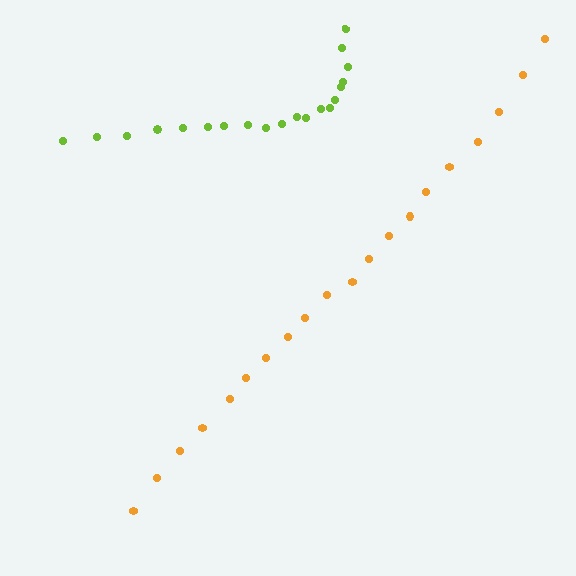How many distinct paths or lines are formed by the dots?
There are 2 distinct paths.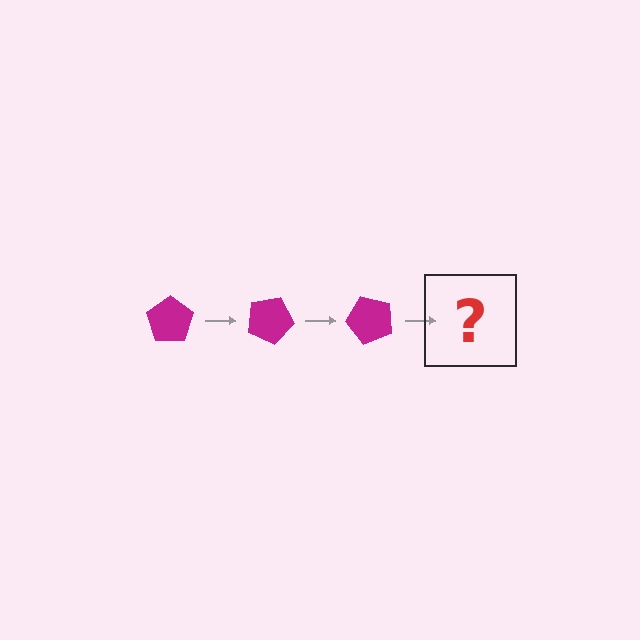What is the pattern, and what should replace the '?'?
The pattern is that the pentagon rotates 25 degrees each step. The '?' should be a magenta pentagon rotated 75 degrees.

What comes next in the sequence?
The next element should be a magenta pentagon rotated 75 degrees.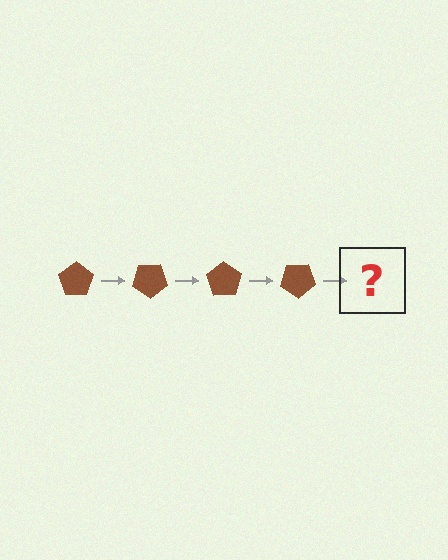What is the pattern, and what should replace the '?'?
The pattern is that the pentagon rotates 35 degrees each step. The '?' should be a brown pentagon rotated 140 degrees.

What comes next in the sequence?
The next element should be a brown pentagon rotated 140 degrees.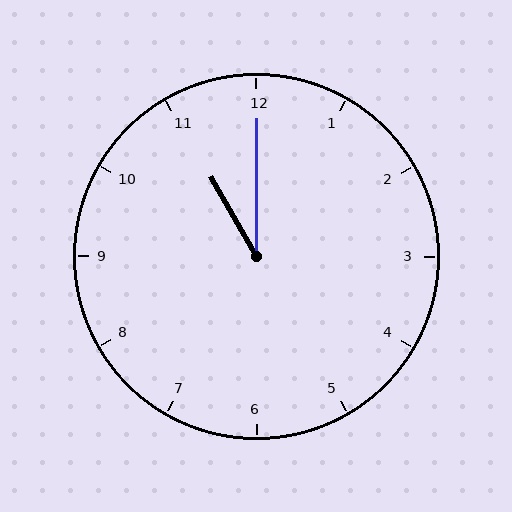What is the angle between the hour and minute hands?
Approximately 30 degrees.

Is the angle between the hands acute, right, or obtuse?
It is acute.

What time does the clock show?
11:00.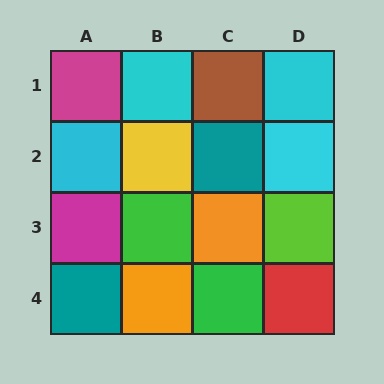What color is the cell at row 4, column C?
Green.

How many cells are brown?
1 cell is brown.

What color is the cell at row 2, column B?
Yellow.